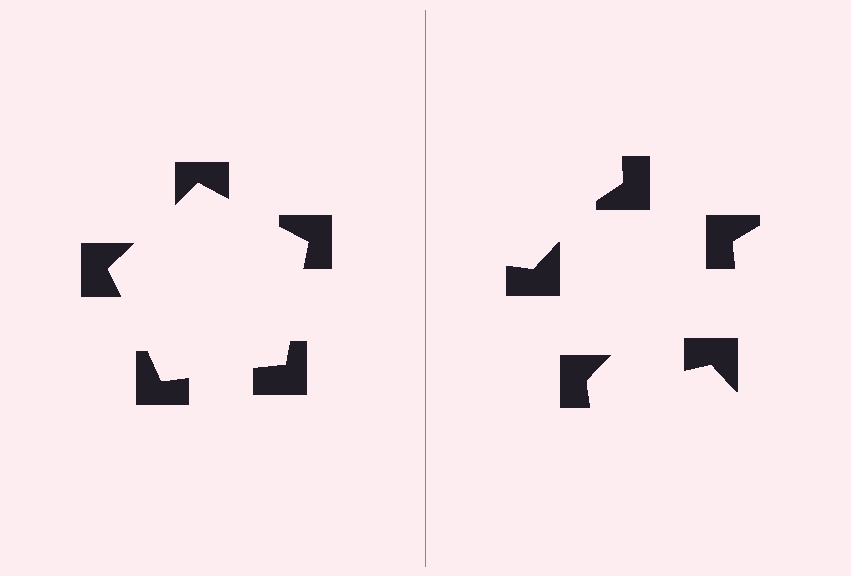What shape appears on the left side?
An illusory pentagon.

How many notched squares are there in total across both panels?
10 — 5 on each side.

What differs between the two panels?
The notched squares are positioned identically on both sides; only the wedge orientations differ. On the left they align to a pentagon; on the right they are misaligned.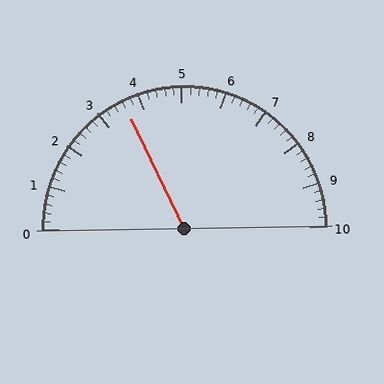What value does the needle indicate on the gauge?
The needle indicates approximately 3.6.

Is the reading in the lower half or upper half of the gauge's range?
The reading is in the lower half of the range (0 to 10).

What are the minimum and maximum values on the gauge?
The gauge ranges from 0 to 10.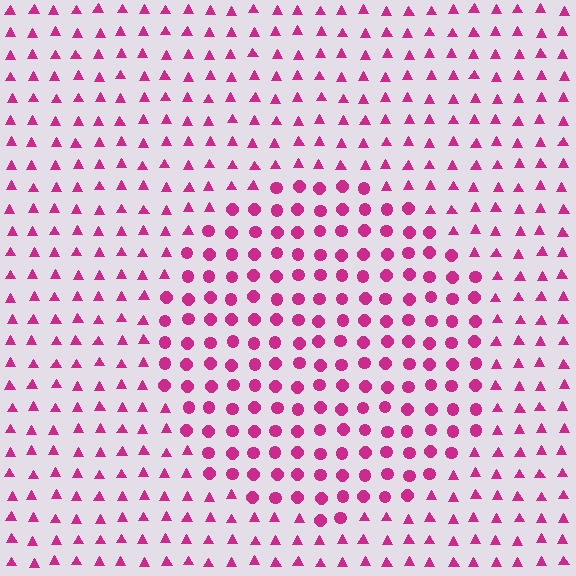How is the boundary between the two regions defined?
The boundary is defined by a change in element shape: circles inside vs. triangles outside. All elements share the same color and spacing.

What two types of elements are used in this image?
The image uses circles inside the circle region and triangles outside it.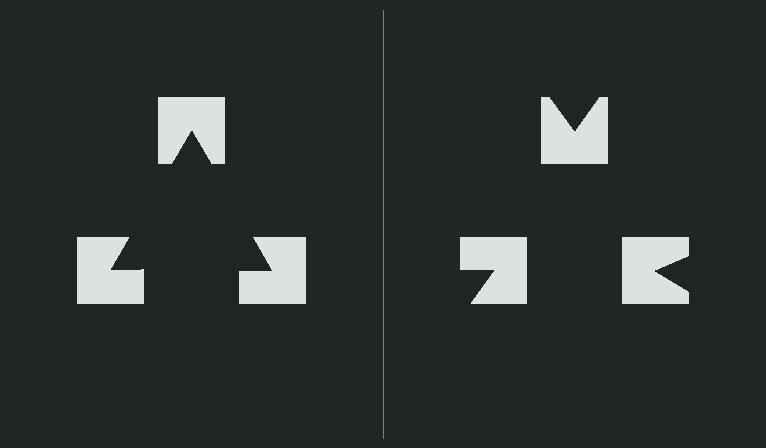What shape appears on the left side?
An illusory triangle.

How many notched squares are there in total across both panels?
6 — 3 on each side.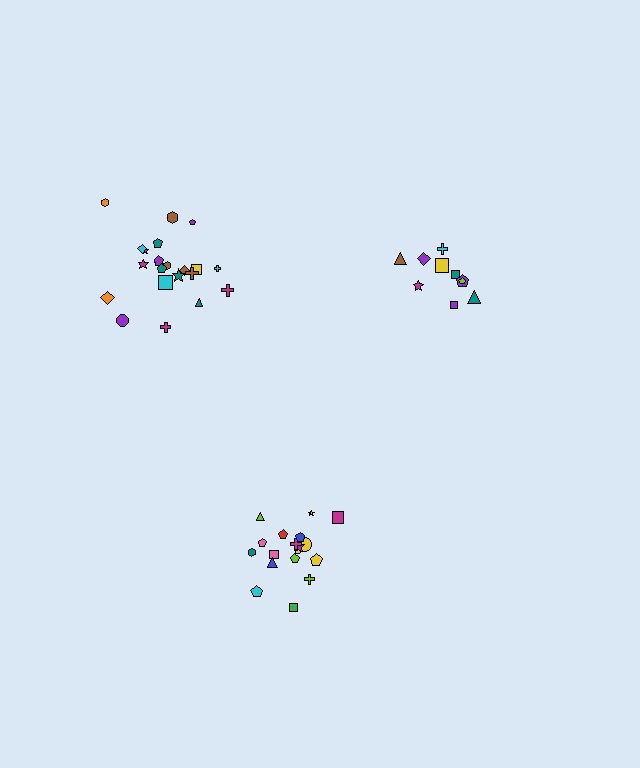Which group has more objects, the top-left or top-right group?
The top-left group.